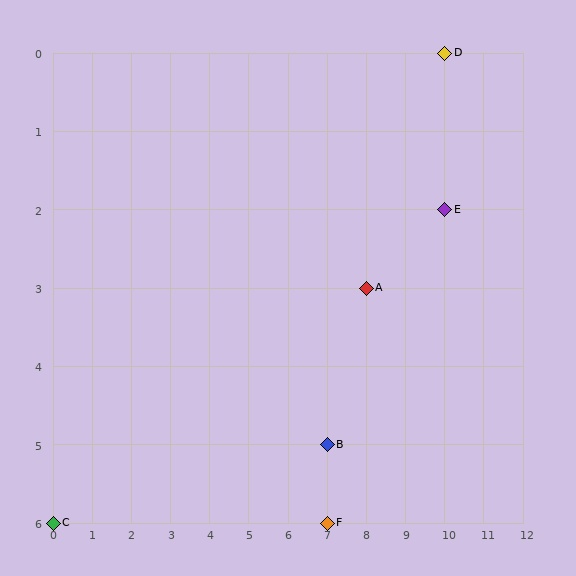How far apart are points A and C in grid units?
Points A and C are 8 columns and 3 rows apart (about 8.5 grid units diagonally).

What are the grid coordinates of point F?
Point F is at grid coordinates (7, 6).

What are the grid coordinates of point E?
Point E is at grid coordinates (10, 2).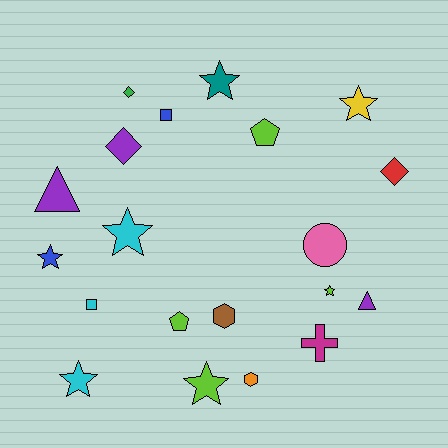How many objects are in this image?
There are 20 objects.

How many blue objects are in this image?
There are 2 blue objects.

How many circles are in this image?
There is 1 circle.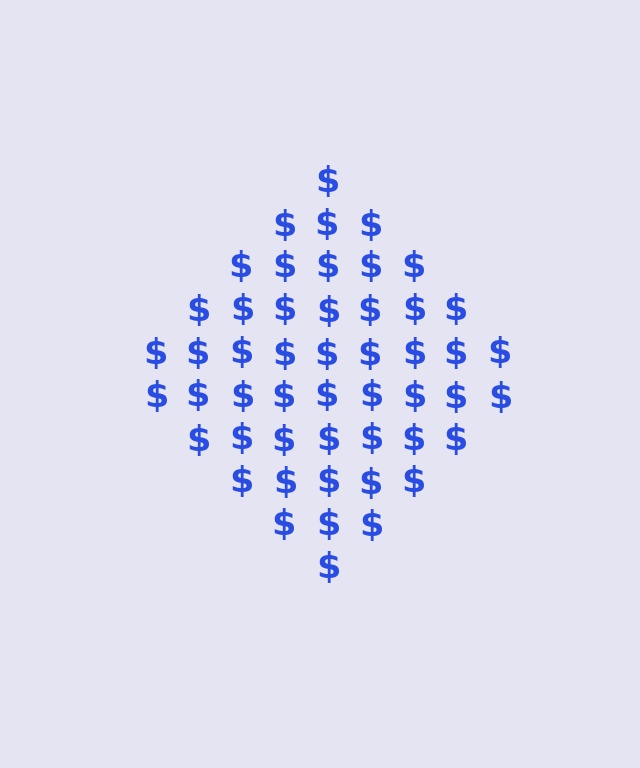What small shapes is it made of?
It is made of small dollar signs.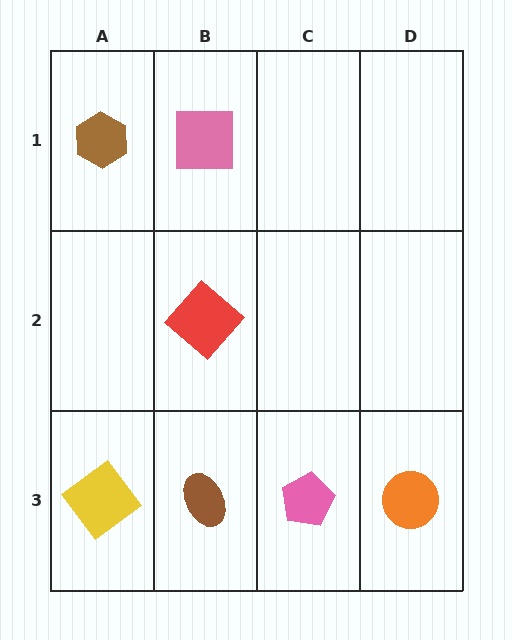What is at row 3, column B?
A brown ellipse.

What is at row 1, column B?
A pink square.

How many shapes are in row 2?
1 shape.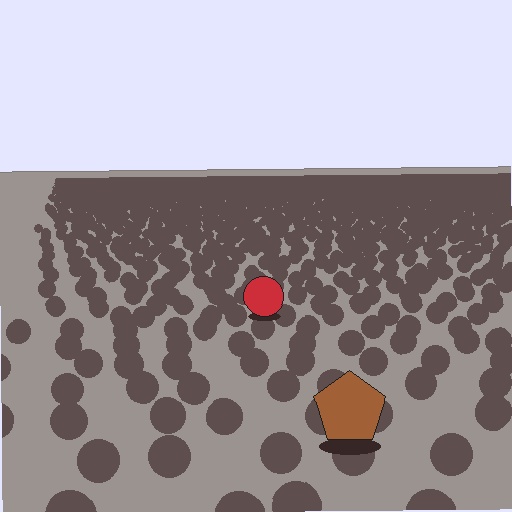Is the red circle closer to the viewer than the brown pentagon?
No. The brown pentagon is closer — you can tell from the texture gradient: the ground texture is coarser near it.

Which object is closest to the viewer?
The brown pentagon is closest. The texture marks near it are larger and more spread out.